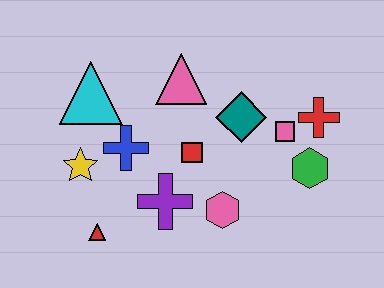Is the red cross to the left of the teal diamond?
No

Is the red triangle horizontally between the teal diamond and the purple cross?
No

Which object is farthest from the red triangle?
The red cross is farthest from the red triangle.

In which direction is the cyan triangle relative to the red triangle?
The cyan triangle is above the red triangle.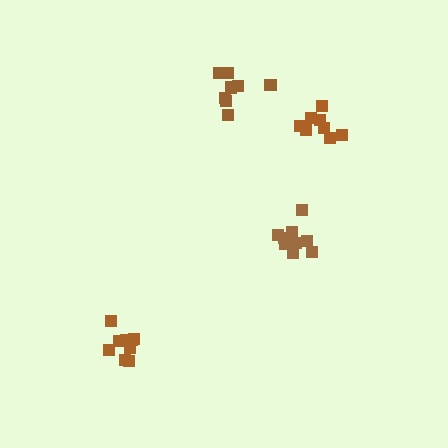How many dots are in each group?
Group 1: 9 dots, Group 2: 10 dots, Group 3: 8 dots, Group 4: 8 dots (35 total).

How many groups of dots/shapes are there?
There are 4 groups.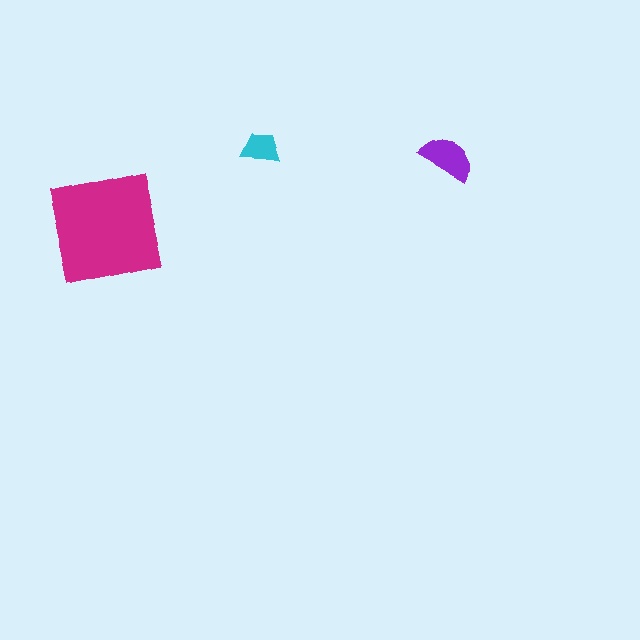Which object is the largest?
The magenta square.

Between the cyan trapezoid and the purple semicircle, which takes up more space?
The purple semicircle.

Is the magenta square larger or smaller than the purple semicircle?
Larger.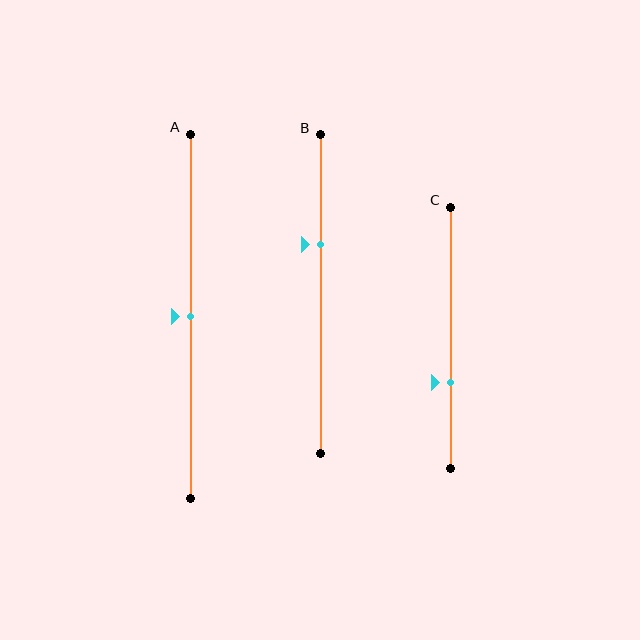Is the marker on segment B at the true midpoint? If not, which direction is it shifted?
No, the marker on segment B is shifted upward by about 16% of the segment length.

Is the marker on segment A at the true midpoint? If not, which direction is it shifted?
Yes, the marker on segment A is at the true midpoint.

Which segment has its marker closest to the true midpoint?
Segment A has its marker closest to the true midpoint.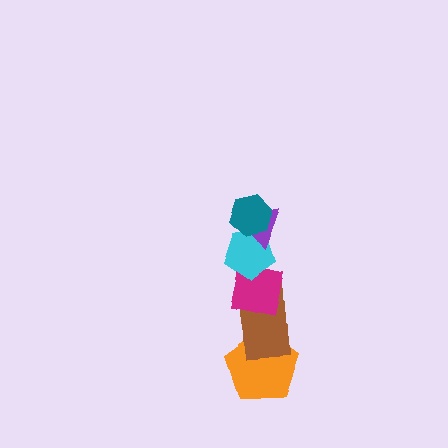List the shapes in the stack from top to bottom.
From top to bottom: the teal hexagon, the purple triangle, the cyan pentagon, the magenta square, the brown rectangle, the orange pentagon.